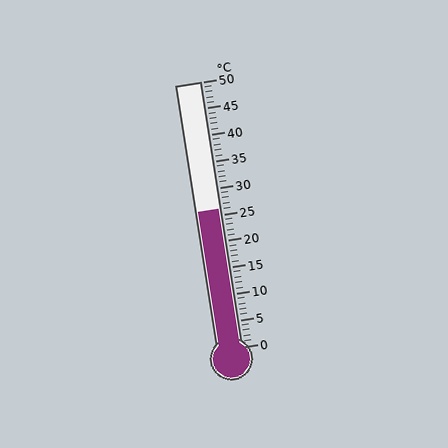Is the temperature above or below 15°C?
The temperature is above 15°C.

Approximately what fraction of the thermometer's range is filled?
The thermometer is filled to approximately 50% of its range.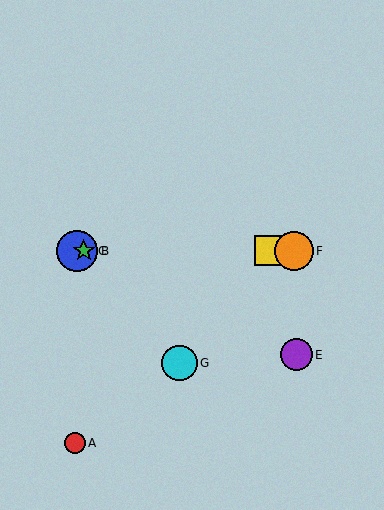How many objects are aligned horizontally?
4 objects (B, C, D, F) are aligned horizontally.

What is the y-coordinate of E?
Object E is at y≈355.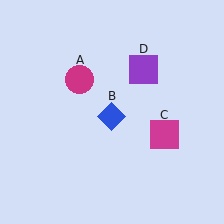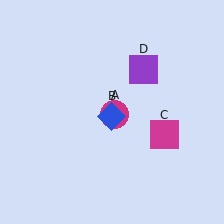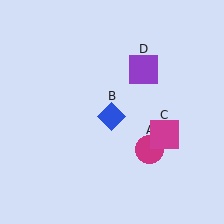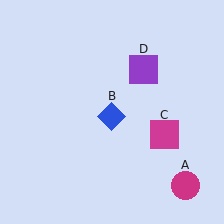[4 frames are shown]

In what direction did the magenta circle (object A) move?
The magenta circle (object A) moved down and to the right.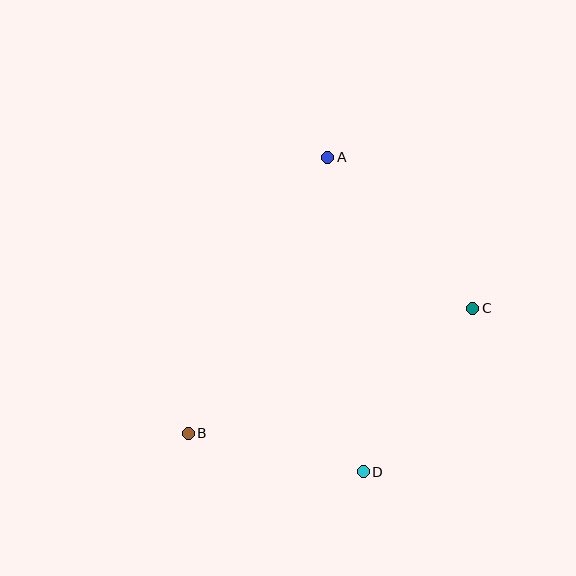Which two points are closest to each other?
Points B and D are closest to each other.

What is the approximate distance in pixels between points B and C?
The distance between B and C is approximately 311 pixels.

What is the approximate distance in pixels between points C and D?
The distance between C and D is approximately 197 pixels.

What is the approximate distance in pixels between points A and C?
The distance between A and C is approximately 209 pixels.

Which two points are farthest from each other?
Points A and D are farthest from each other.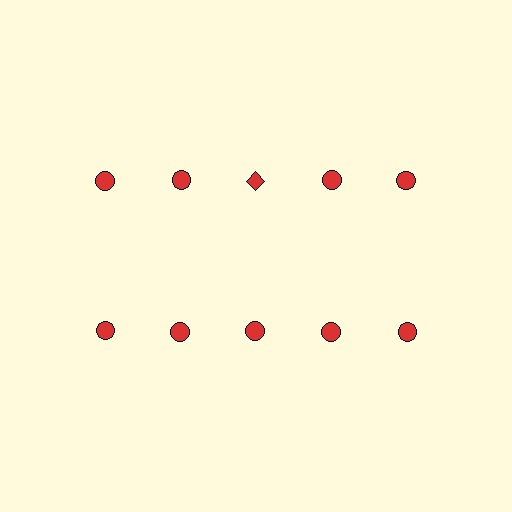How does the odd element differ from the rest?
It has a different shape: diamond instead of circle.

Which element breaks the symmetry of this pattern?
The red diamond in the top row, center column breaks the symmetry. All other shapes are red circles.